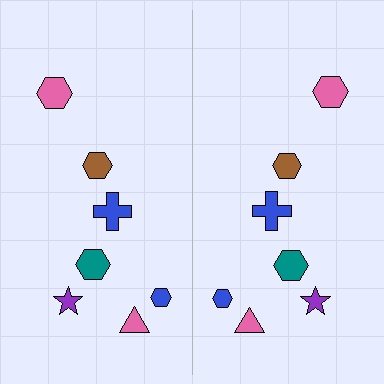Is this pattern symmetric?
Yes, this pattern has bilateral (reflection) symmetry.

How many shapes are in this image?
There are 14 shapes in this image.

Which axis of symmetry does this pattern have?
The pattern has a vertical axis of symmetry running through the center of the image.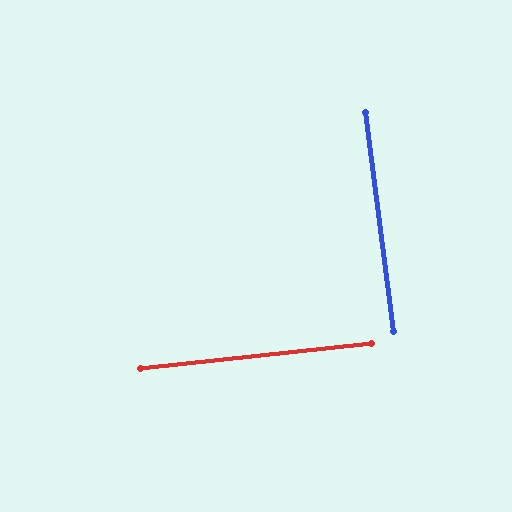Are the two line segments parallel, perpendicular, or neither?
Perpendicular — they meet at approximately 89°.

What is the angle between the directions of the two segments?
Approximately 89 degrees.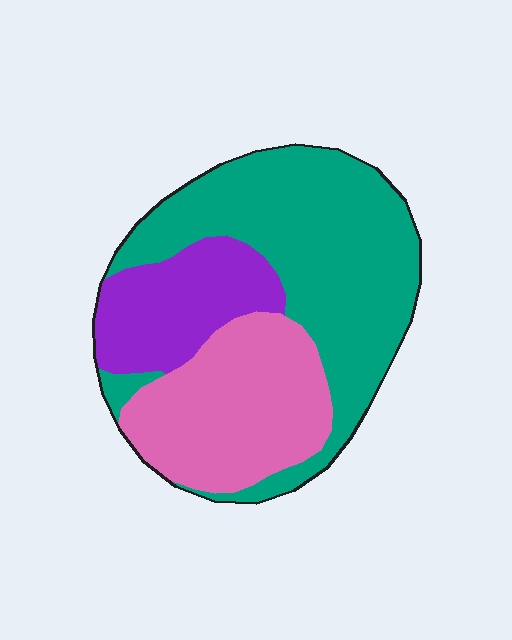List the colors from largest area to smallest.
From largest to smallest: teal, pink, purple.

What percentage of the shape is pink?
Pink covers 30% of the shape.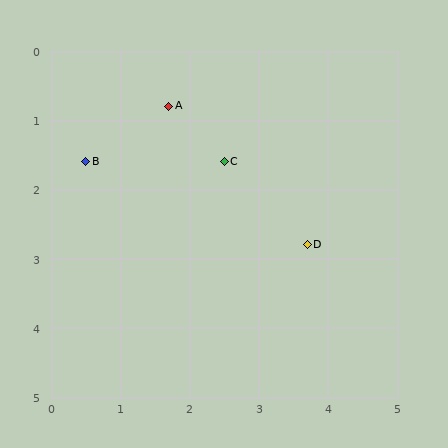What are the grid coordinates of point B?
Point B is at approximately (0.5, 1.6).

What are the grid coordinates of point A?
Point A is at approximately (1.7, 0.8).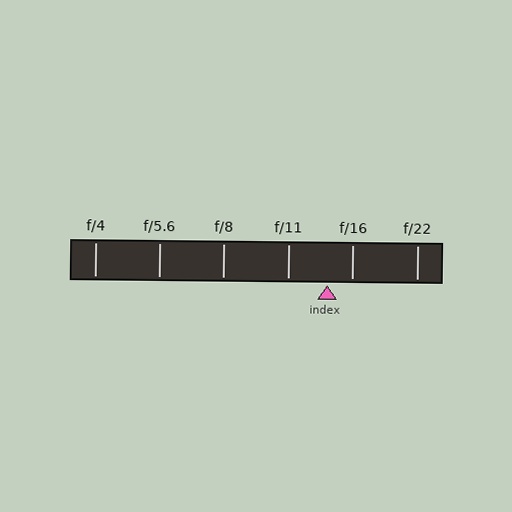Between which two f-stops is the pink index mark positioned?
The index mark is between f/11 and f/16.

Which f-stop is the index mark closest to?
The index mark is closest to f/16.